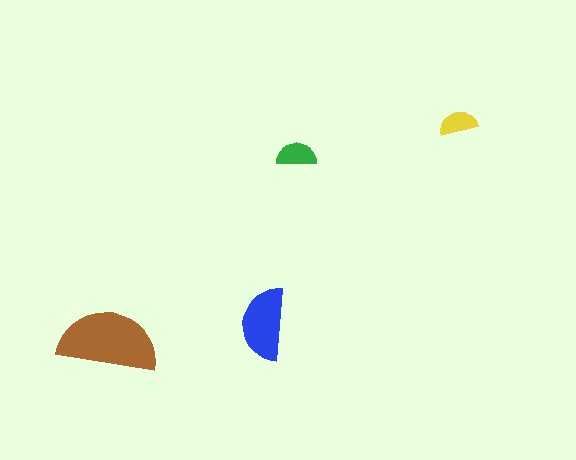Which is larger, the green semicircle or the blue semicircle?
The blue one.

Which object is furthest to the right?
The yellow semicircle is rightmost.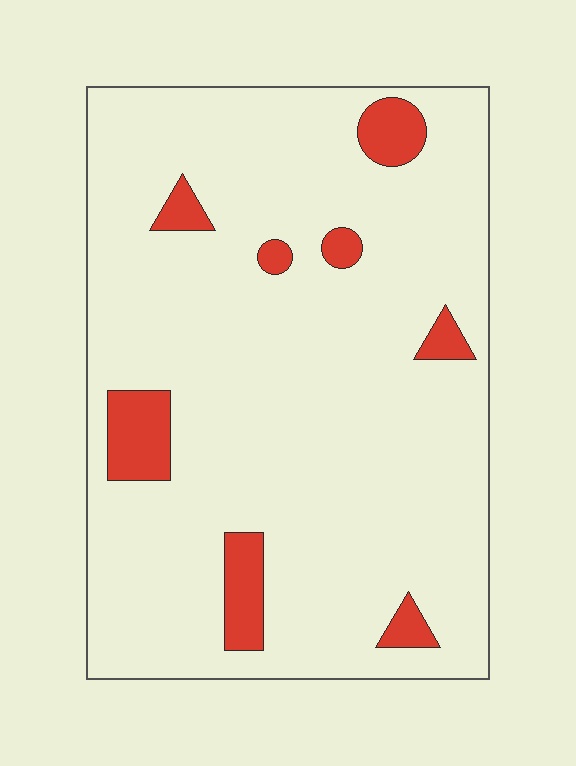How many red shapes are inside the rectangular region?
8.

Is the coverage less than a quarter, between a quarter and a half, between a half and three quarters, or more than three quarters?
Less than a quarter.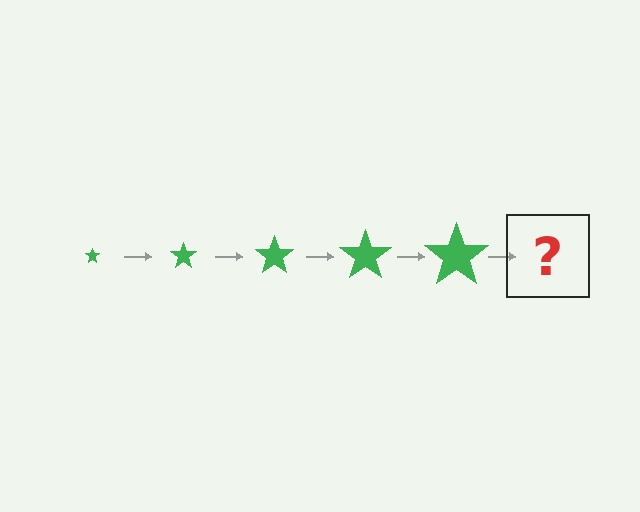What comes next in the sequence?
The next element should be a green star, larger than the previous one.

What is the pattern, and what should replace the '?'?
The pattern is that the star gets progressively larger each step. The '?' should be a green star, larger than the previous one.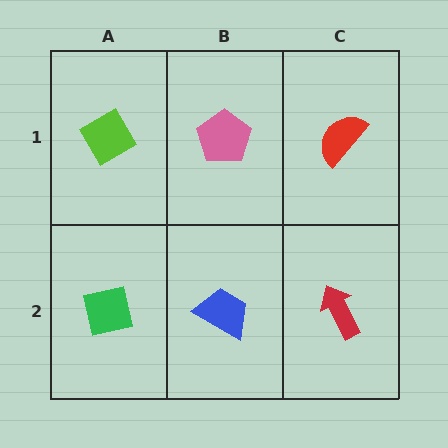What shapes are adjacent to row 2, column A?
A lime diamond (row 1, column A), a blue trapezoid (row 2, column B).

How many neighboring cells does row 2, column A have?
2.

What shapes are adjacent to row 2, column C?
A red semicircle (row 1, column C), a blue trapezoid (row 2, column B).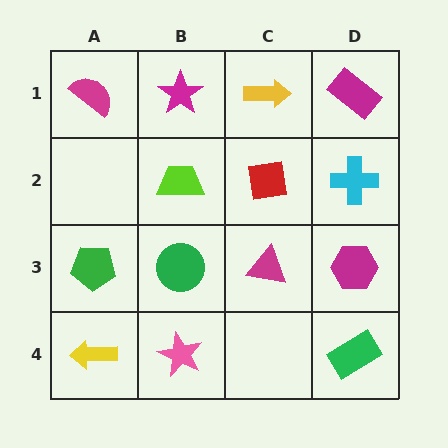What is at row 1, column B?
A magenta star.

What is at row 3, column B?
A green circle.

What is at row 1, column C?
A yellow arrow.